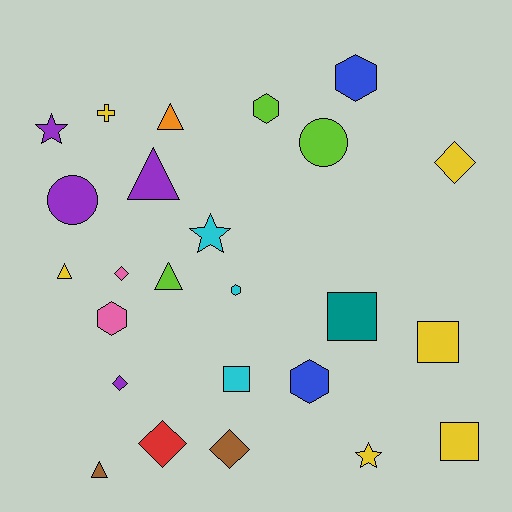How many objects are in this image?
There are 25 objects.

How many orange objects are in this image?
There is 1 orange object.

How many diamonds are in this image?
There are 5 diamonds.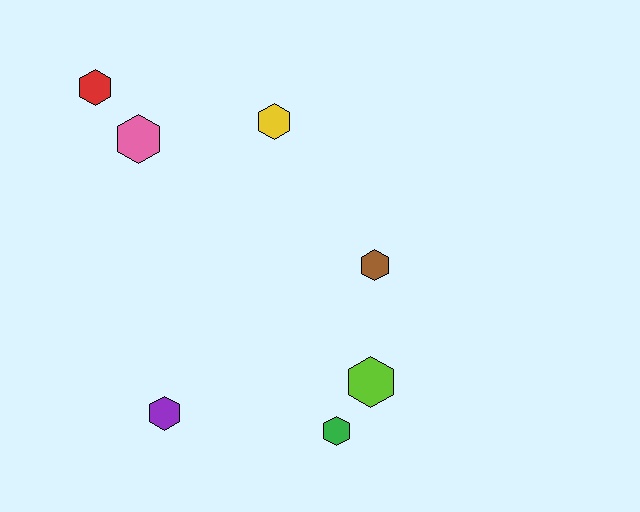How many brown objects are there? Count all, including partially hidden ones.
There is 1 brown object.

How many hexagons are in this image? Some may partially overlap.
There are 7 hexagons.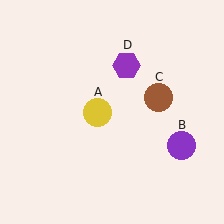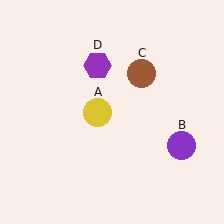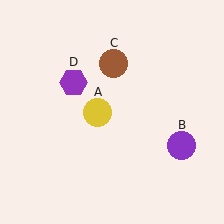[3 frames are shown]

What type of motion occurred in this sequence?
The brown circle (object C), purple hexagon (object D) rotated counterclockwise around the center of the scene.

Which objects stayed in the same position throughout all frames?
Yellow circle (object A) and purple circle (object B) remained stationary.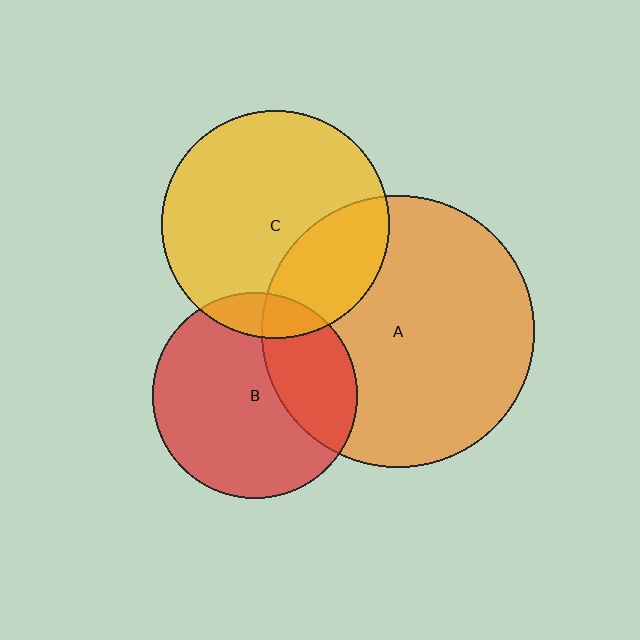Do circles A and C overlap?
Yes.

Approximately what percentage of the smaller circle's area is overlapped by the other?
Approximately 30%.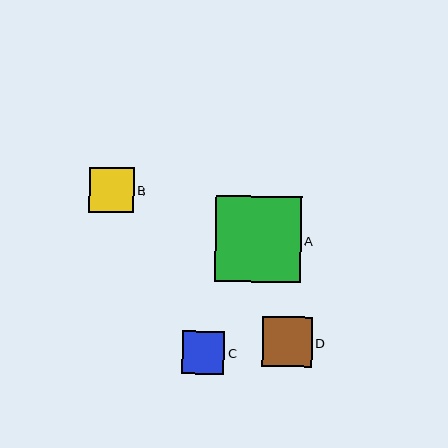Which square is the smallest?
Square C is the smallest with a size of approximately 43 pixels.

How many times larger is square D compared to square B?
Square D is approximately 1.1 times the size of square B.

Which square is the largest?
Square A is the largest with a size of approximately 86 pixels.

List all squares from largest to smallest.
From largest to smallest: A, D, B, C.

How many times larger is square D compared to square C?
Square D is approximately 1.2 times the size of square C.